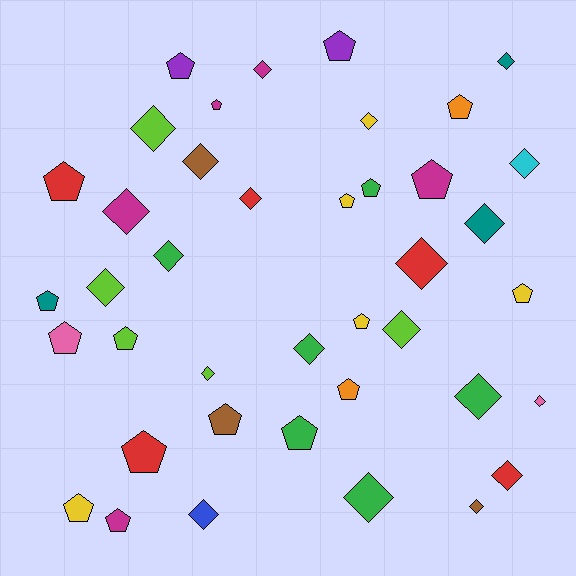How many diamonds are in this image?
There are 21 diamonds.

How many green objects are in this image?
There are 6 green objects.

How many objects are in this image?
There are 40 objects.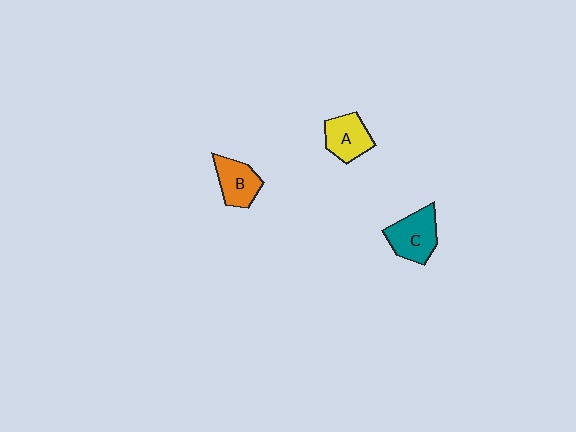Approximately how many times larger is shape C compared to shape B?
Approximately 1.2 times.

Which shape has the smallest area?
Shape B (orange).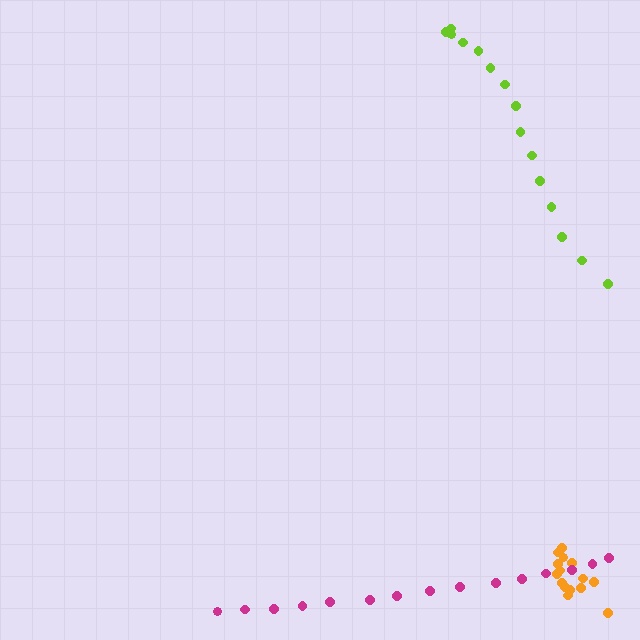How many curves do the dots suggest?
There are 3 distinct paths.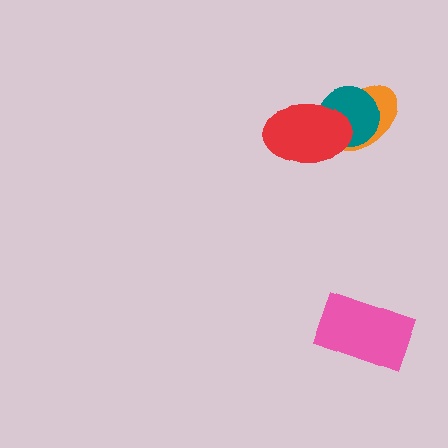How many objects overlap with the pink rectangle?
0 objects overlap with the pink rectangle.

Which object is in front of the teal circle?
The red ellipse is in front of the teal circle.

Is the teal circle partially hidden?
Yes, it is partially covered by another shape.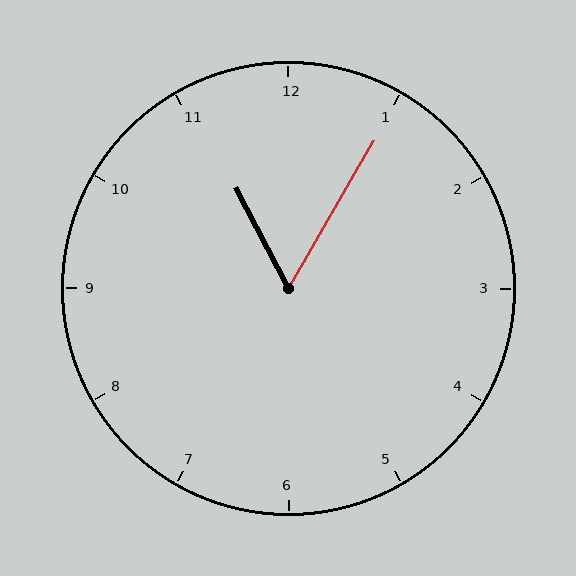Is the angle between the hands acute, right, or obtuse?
It is acute.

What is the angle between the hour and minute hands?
Approximately 58 degrees.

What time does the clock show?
11:05.